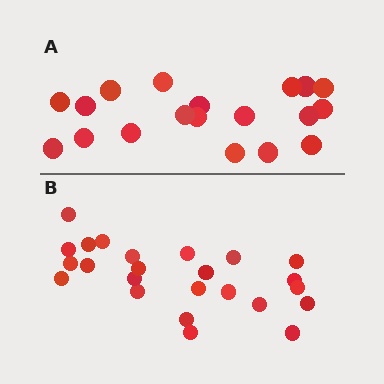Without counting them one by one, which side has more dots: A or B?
Region B (the bottom region) has more dots.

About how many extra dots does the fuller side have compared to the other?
Region B has about 5 more dots than region A.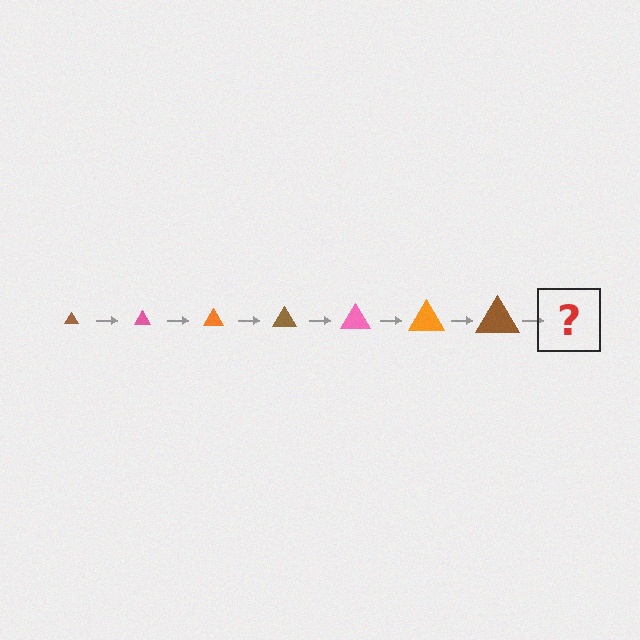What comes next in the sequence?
The next element should be a pink triangle, larger than the previous one.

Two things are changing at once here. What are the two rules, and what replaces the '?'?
The two rules are that the triangle grows larger each step and the color cycles through brown, pink, and orange. The '?' should be a pink triangle, larger than the previous one.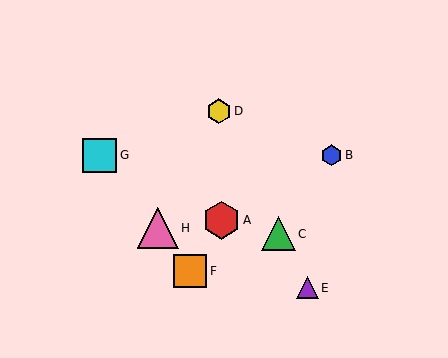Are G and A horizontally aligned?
No, G is at y≈155 and A is at y≈220.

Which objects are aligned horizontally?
Objects B, G are aligned horizontally.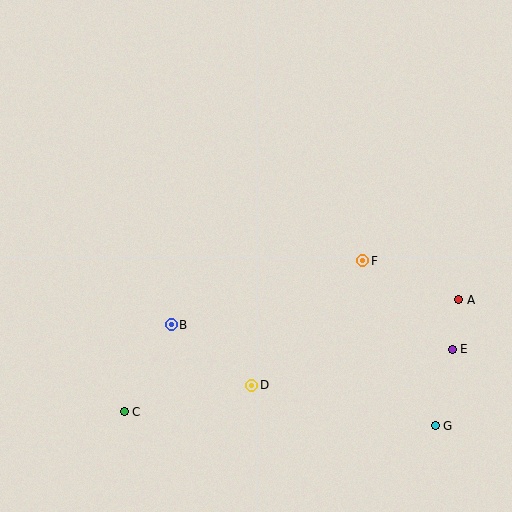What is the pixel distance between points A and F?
The distance between A and F is 104 pixels.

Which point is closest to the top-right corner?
Point F is closest to the top-right corner.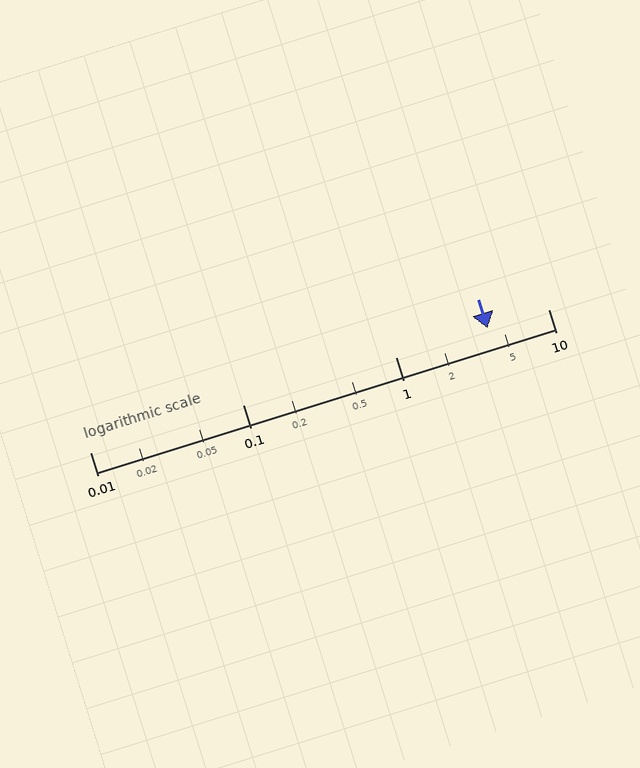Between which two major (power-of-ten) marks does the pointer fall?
The pointer is between 1 and 10.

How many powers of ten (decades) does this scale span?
The scale spans 3 decades, from 0.01 to 10.